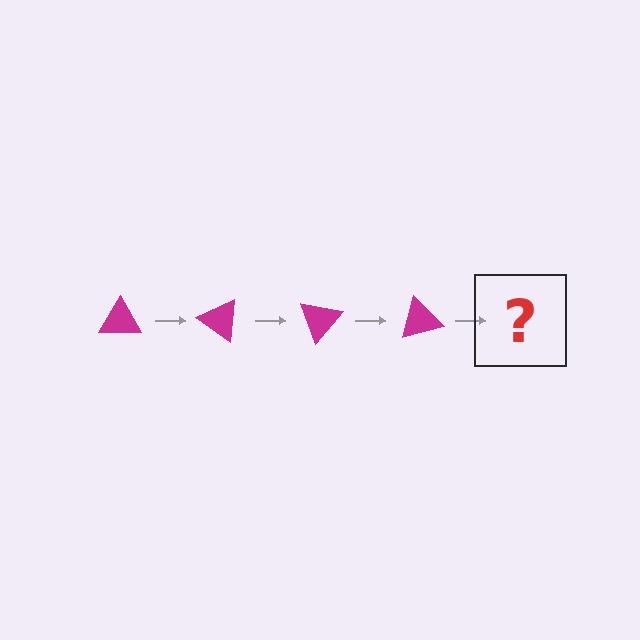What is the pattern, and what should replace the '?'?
The pattern is that the triangle rotates 35 degrees each step. The '?' should be a magenta triangle rotated 140 degrees.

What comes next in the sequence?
The next element should be a magenta triangle rotated 140 degrees.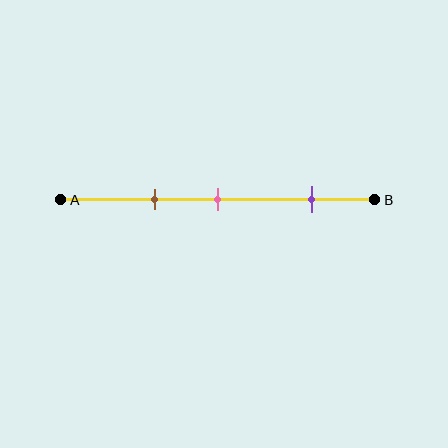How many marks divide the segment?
There are 3 marks dividing the segment.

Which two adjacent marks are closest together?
The brown and pink marks are the closest adjacent pair.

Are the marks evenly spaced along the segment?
No, the marks are not evenly spaced.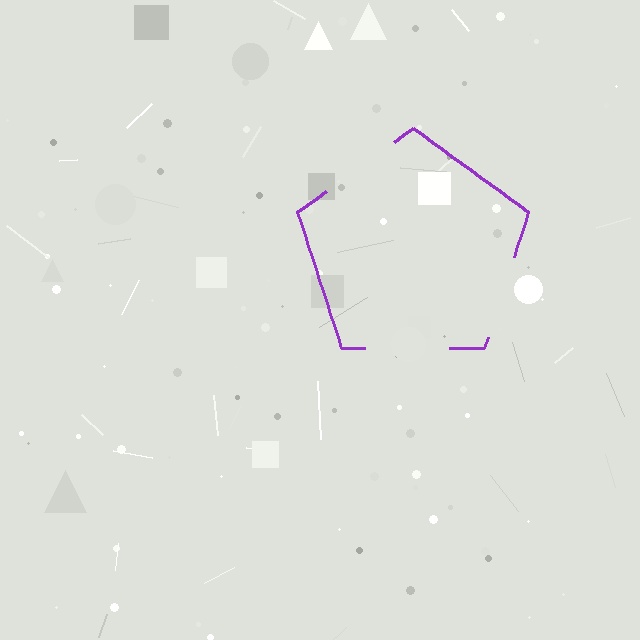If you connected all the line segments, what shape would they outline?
They would outline a pentagon.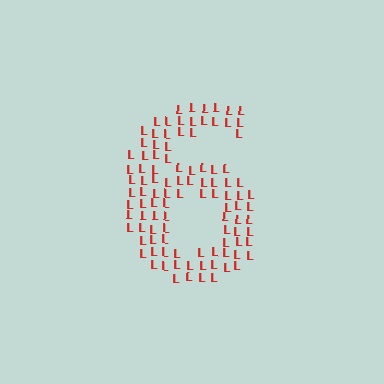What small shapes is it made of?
It is made of small letter L's.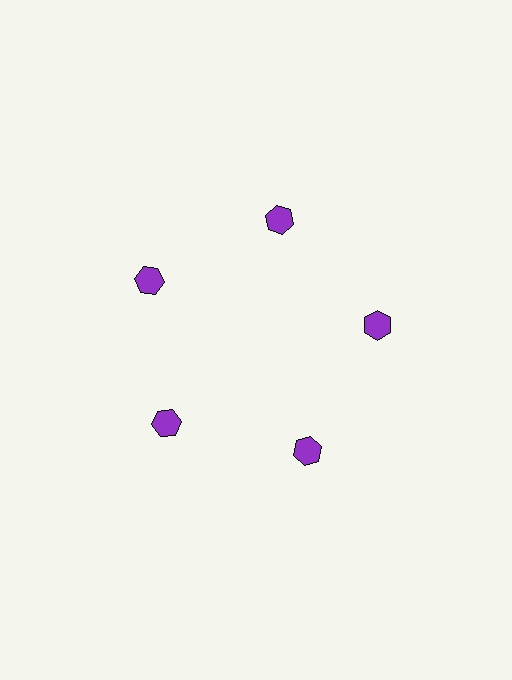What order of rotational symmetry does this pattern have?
This pattern has 5-fold rotational symmetry.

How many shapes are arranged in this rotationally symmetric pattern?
There are 5 shapes, arranged in 5 groups of 1.